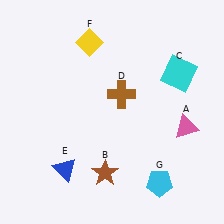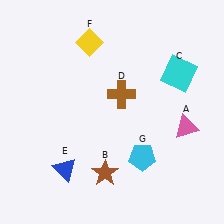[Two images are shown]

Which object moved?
The cyan pentagon (G) moved up.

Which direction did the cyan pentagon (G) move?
The cyan pentagon (G) moved up.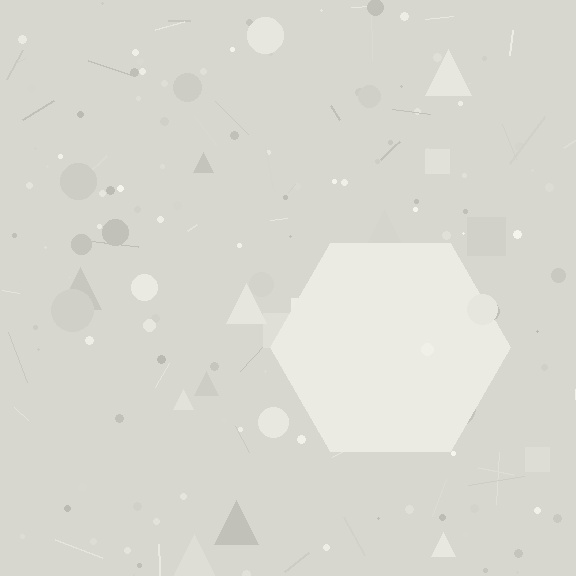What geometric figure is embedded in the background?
A hexagon is embedded in the background.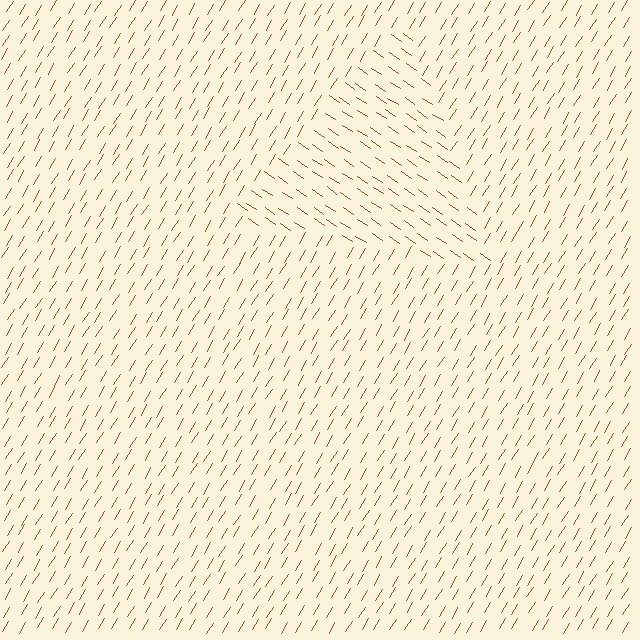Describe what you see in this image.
The image is filled with small brown line segments. A triangle region in the image has lines oriented differently from the surrounding lines, creating a visible texture boundary.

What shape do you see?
I see a triangle.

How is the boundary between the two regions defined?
The boundary is defined purely by a change in line orientation (approximately 87 degrees difference). All lines are the same color and thickness.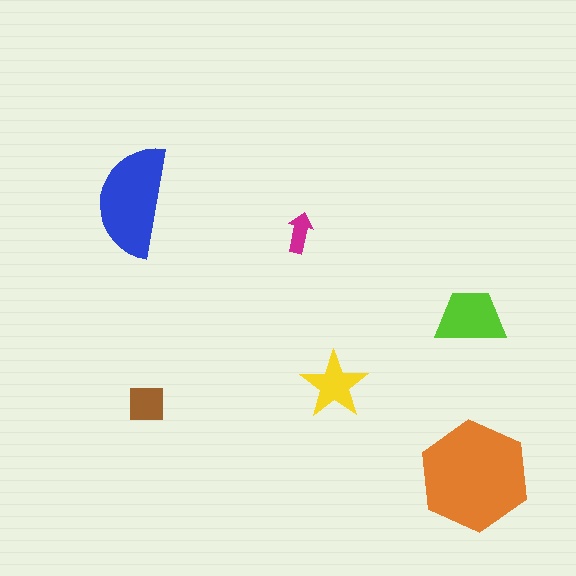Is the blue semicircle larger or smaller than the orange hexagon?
Smaller.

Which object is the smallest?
The magenta arrow.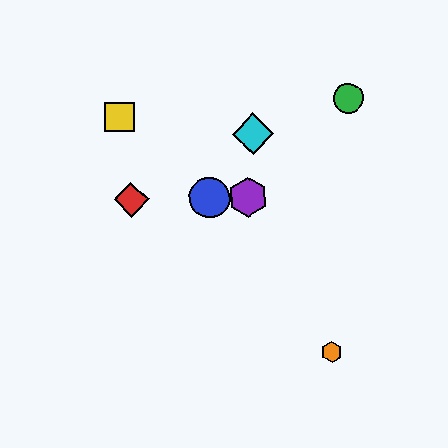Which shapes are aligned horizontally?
The red diamond, the blue circle, the purple hexagon are aligned horizontally.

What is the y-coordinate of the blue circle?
The blue circle is at y≈198.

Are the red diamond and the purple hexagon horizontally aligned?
Yes, both are at y≈199.